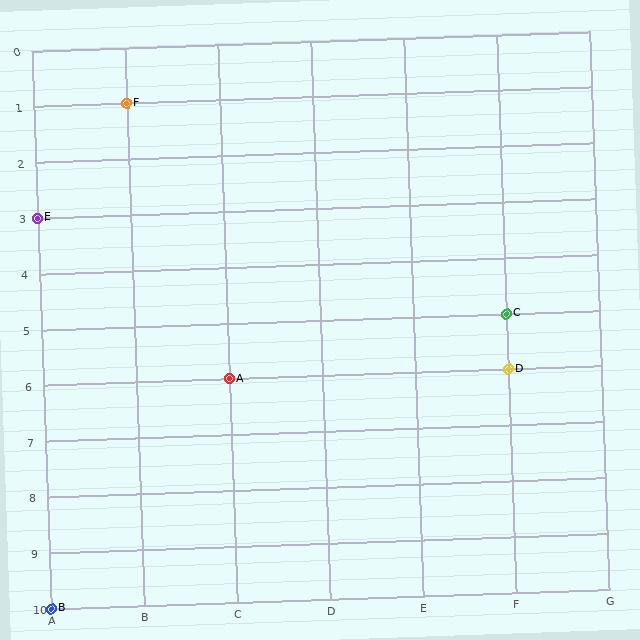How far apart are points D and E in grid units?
Points D and E are 5 columns and 3 rows apart (about 5.8 grid units diagonally).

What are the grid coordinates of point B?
Point B is at grid coordinates (A, 10).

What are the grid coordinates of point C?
Point C is at grid coordinates (F, 5).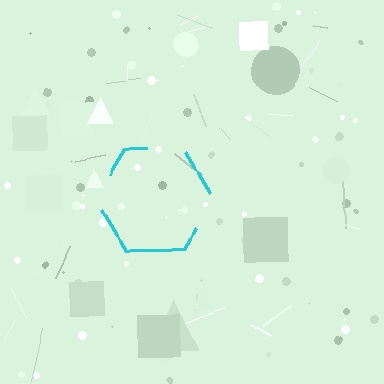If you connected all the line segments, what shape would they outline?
They would outline a hexagon.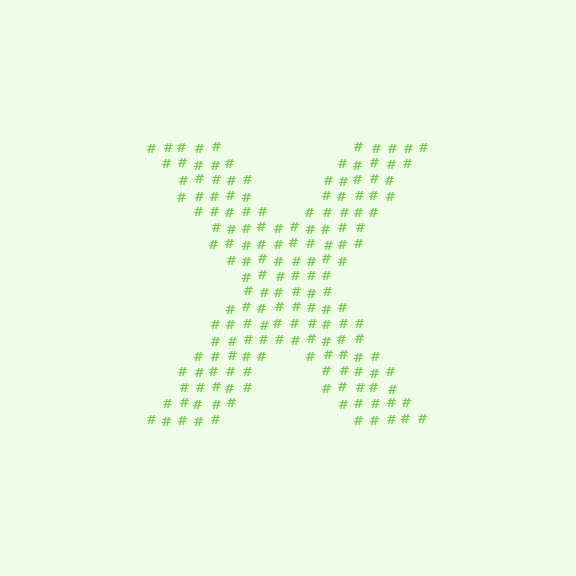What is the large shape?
The large shape is the letter X.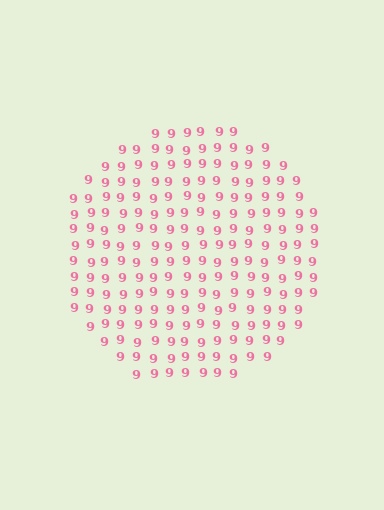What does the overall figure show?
The overall figure shows a circle.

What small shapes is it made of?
It is made of small digit 9's.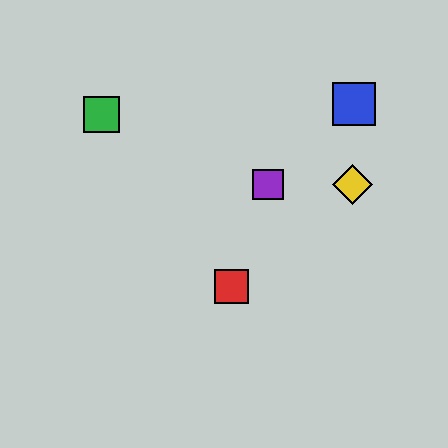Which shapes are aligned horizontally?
The yellow diamond, the purple square are aligned horizontally.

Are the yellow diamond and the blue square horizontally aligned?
No, the yellow diamond is at y≈184 and the blue square is at y≈104.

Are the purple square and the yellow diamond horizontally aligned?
Yes, both are at y≈184.